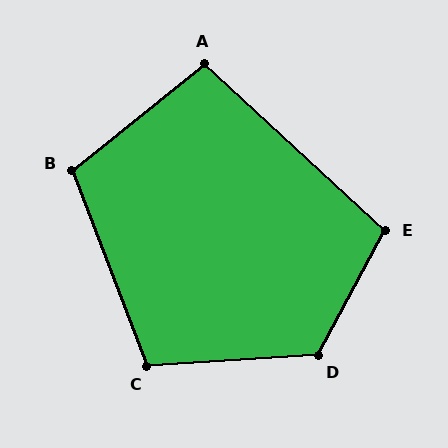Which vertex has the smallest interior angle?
A, at approximately 98 degrees.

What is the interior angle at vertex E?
Approximately 104 degrees (obtuse).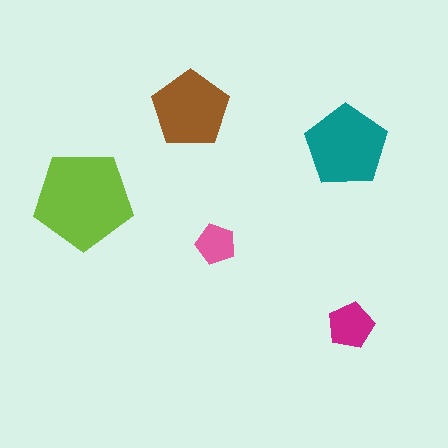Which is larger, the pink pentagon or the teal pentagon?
The teal one.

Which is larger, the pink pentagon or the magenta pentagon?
The magenta one.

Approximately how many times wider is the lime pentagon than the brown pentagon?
About 1.5 times wider.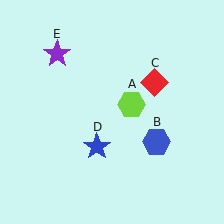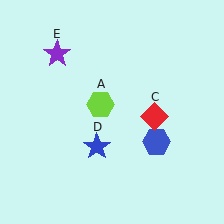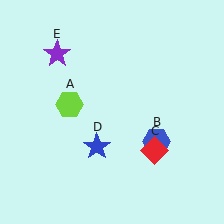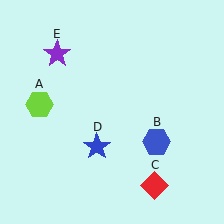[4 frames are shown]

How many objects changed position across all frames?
2 objects changed position: lime hexagon (object A), red diamond (object C).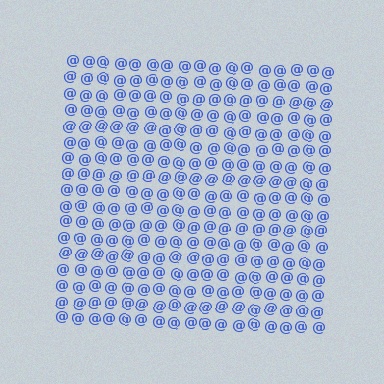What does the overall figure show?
The overall figure shows a square.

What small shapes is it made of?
It is made of small at signs.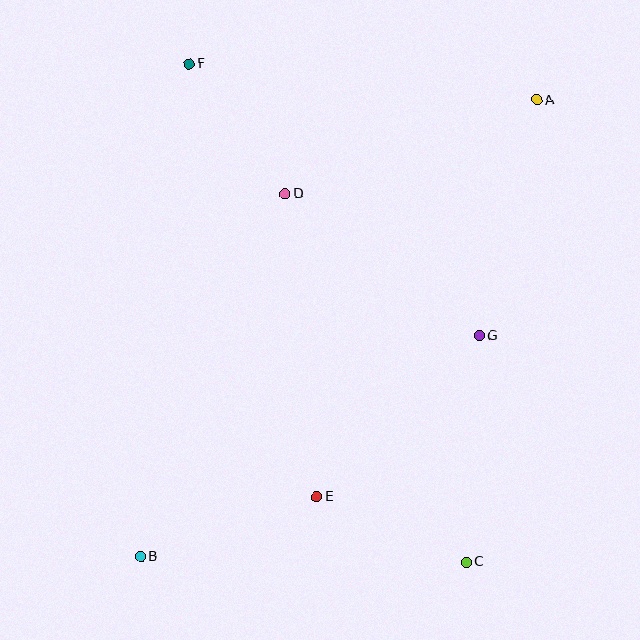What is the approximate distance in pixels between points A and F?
The distance between A and F is approximately 350 pixels.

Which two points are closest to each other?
Points D and F are closest to each other.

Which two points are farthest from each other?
Points A and B are farthest from each other.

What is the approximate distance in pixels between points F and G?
The distance between F and G is approximately 397 pixels.